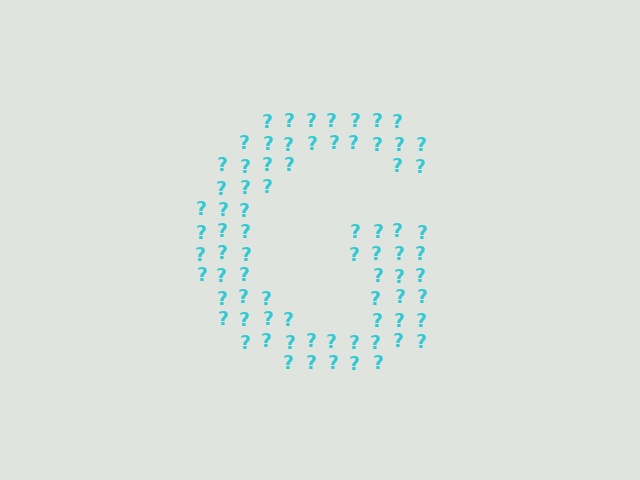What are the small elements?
The small elements are question marks.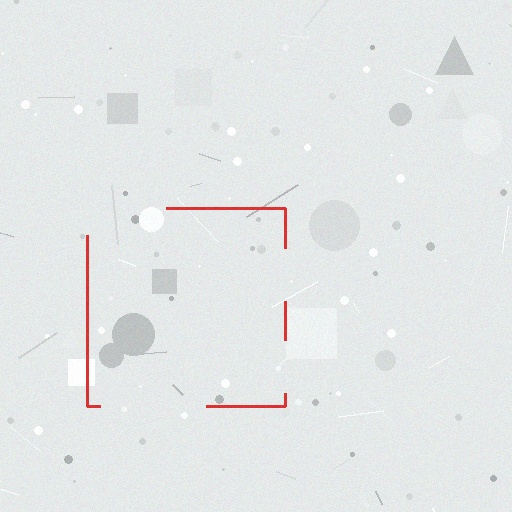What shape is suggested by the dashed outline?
The dashed outline suggests a square.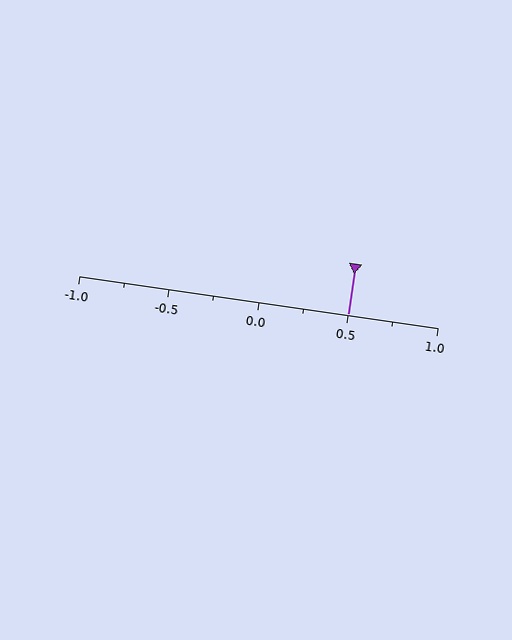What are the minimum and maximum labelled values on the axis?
The axis runs from -1.0 to 1.0.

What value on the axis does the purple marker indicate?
The marker indicates approximately 0.5.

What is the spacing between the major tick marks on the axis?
The major ticks are spaced 0.5 apart.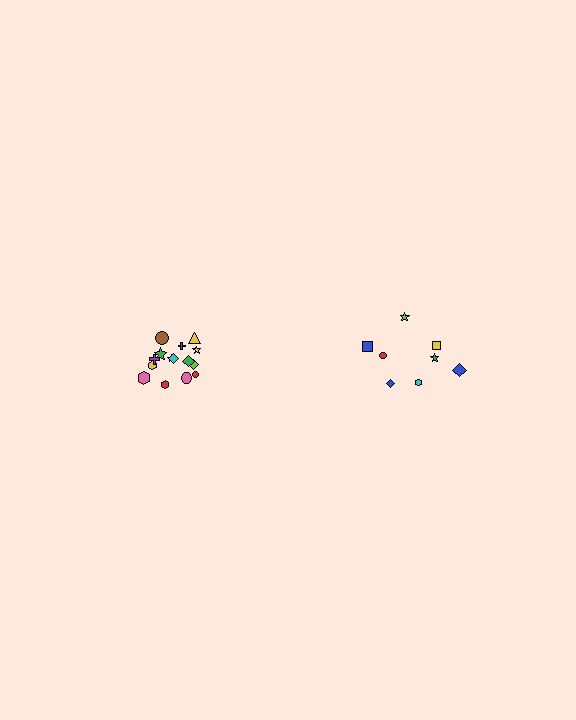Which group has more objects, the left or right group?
The left group.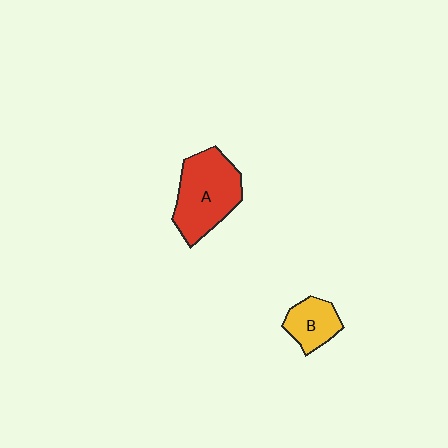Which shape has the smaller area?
Shape B (yellow).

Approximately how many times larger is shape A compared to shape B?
Approximately 2.0 times.